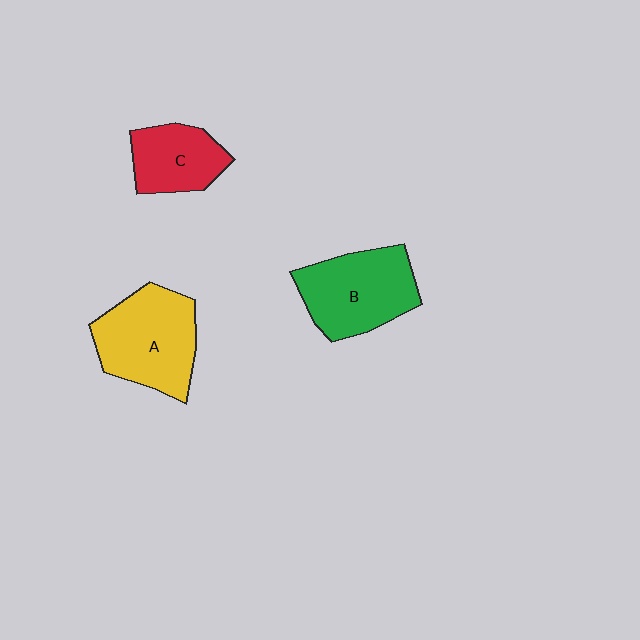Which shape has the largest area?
Shape A (yellow).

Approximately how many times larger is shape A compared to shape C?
Approximately 1.6 times.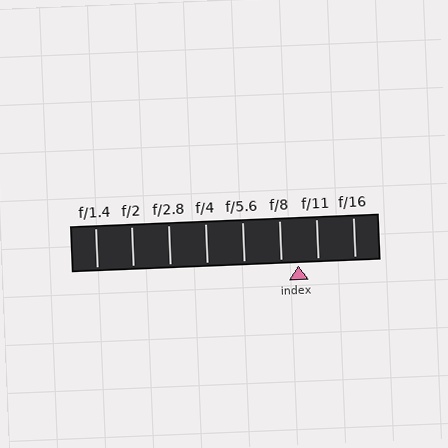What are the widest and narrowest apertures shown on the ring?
The widest aperture shown is f/1.4 and the narrowest is f/16.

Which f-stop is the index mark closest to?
The index mark is closest to f/8.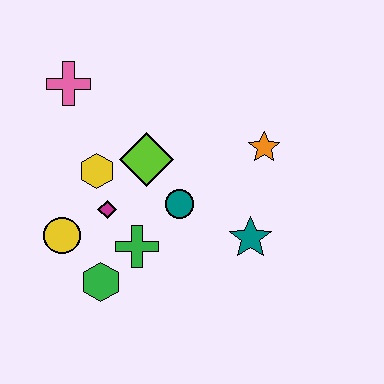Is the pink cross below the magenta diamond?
No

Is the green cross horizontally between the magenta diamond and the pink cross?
No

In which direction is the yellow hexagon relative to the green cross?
The yellow hexagon is above the green cross.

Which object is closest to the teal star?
The teal circle is closest to the teal star.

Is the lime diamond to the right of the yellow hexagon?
Yes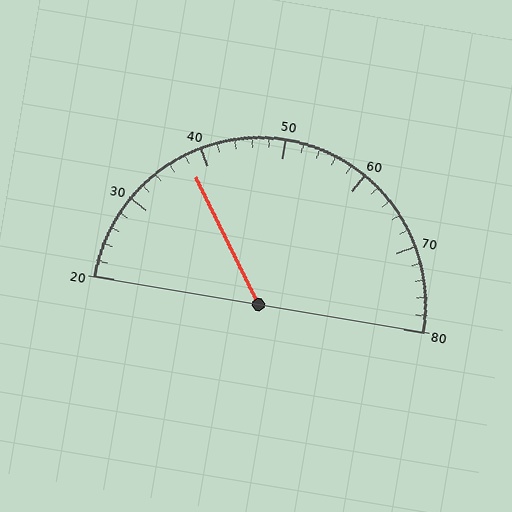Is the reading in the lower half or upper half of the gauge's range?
The reading is in the lower half of the range (20 to 80).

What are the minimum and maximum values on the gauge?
The gauge ranges from 20 to 80.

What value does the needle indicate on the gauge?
The needle indicates approximately 38.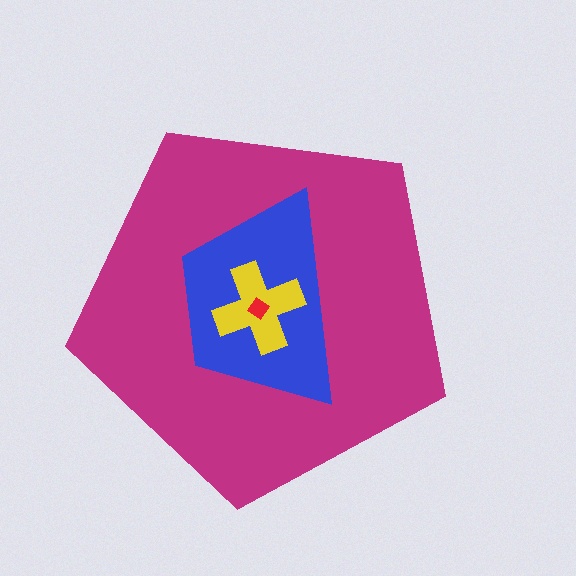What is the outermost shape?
The magenta pentagon.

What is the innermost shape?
The red diamond.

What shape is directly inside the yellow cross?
The red diamond.